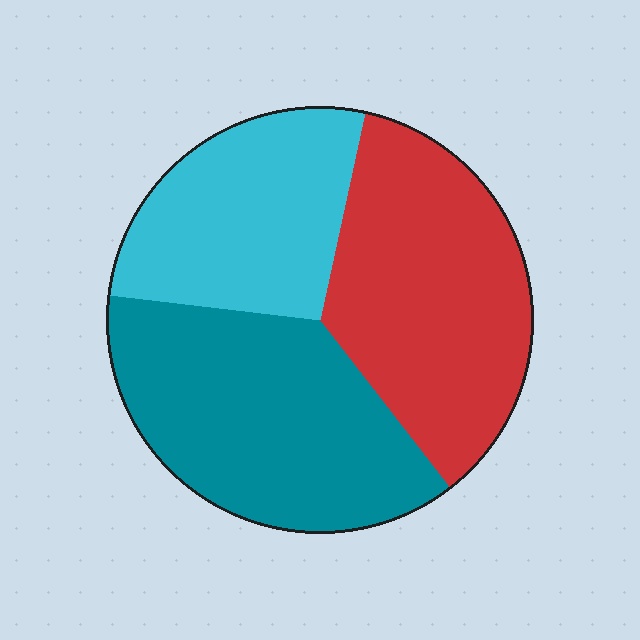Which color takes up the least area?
Cyan, at roughly 25%.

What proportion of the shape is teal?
Teal covers about 35% of the shape.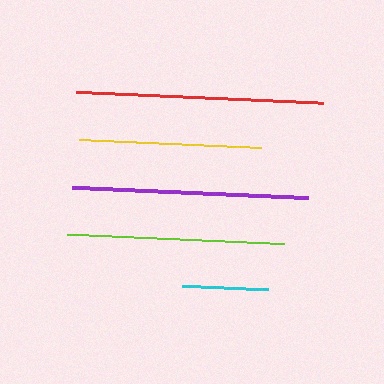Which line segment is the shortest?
The cyan line is the shortest at approximately 86 pixels.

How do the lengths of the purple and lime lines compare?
The purple and lime lines are approximately the same length.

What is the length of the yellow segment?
The yellow segment is approximately 182 pixels long.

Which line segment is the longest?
The red line is the longest at approximately 247 pixels.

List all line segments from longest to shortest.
From longest to shortest: red, purple, lime, yellow, cyan.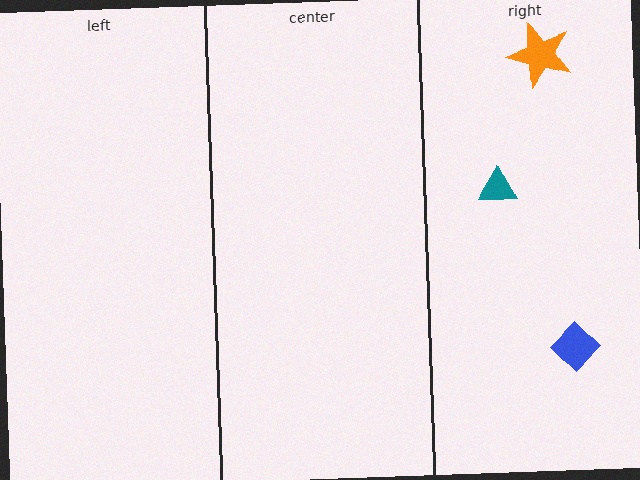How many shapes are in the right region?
3.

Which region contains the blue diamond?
The right region.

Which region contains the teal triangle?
The right region.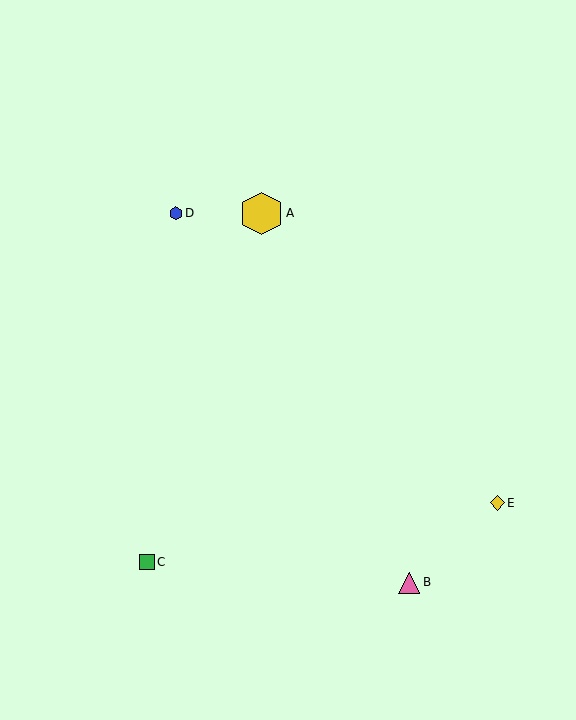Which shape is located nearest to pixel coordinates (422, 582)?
The pink triangle (labeled B) at (409, 583) is nearest to that location.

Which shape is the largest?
The yellow hexagon (labeled A) is the largest.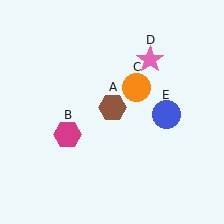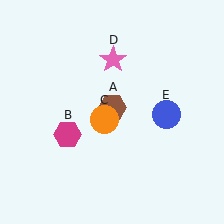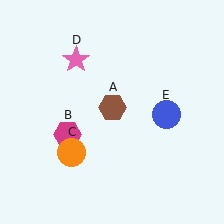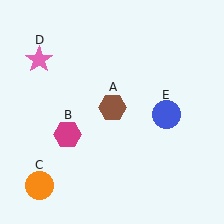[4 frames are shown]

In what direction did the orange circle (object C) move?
The orange circle (object C) moved down and to the left.